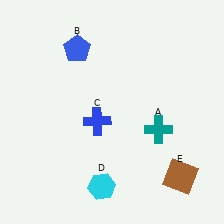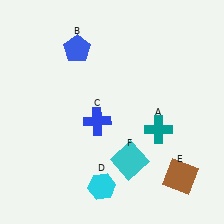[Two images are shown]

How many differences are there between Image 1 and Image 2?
There is 1 difference between the two images.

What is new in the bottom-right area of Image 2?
A cyan square (F) was added in the bottom-right area of Image 2.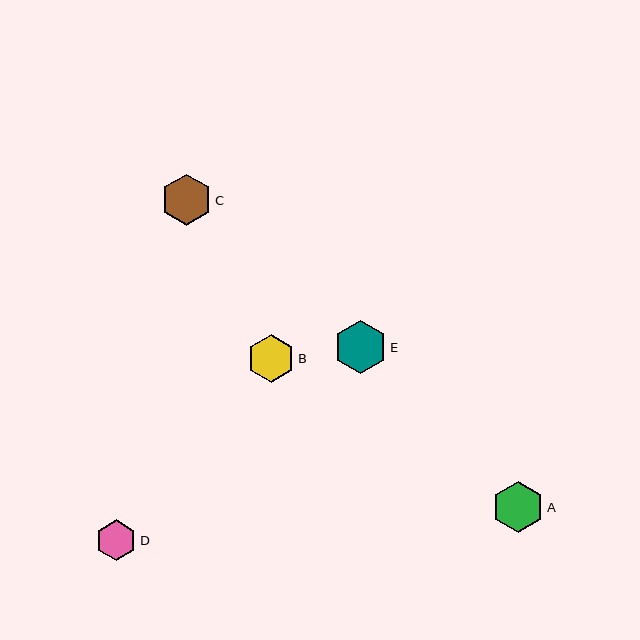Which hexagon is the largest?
Hexagon E is the largest with a size of approximately 54 pixels.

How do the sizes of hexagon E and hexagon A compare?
Hexagon E and hexagon A are approximately the same size.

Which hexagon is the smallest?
Hexagon D is the smallest with a size of approximately 41 pixels.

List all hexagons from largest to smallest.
From largest to smallest: E, A, C, B, D.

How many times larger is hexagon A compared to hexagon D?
Hexagon A is approximately 1.3 times the size of hexagon D.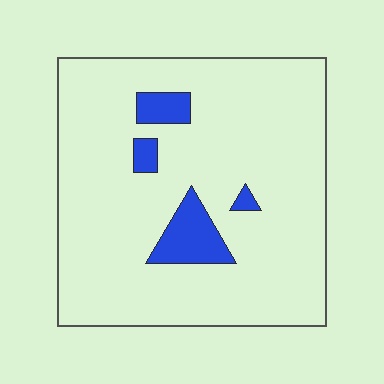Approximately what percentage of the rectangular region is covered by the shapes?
Approximately 10%.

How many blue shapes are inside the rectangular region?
4.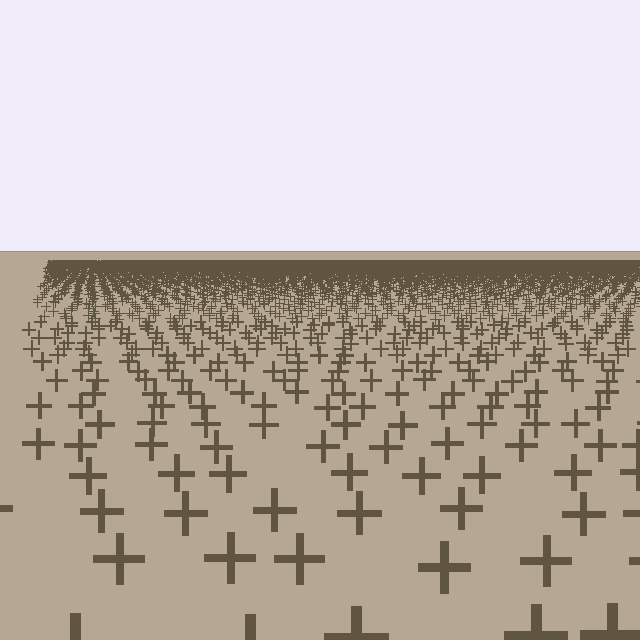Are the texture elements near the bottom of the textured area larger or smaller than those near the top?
Larger. Near the bottom, elements are closer to the viewer and appear at a bigger on-screen size.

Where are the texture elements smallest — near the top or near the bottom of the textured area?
Near the top.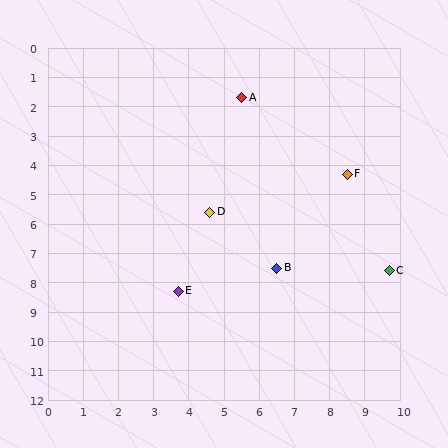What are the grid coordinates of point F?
Point F is at approximately (8.5, 4.3).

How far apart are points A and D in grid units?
Points A and D are about 4.0 grid units apart.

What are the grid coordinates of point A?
Point A is at approximately (5.5, 1.7).